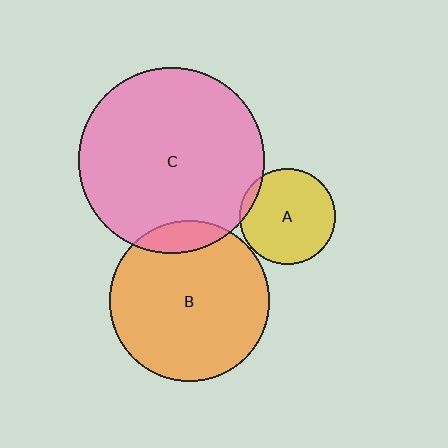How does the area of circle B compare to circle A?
Approximately 2.8 times.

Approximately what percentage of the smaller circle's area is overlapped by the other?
Approximately 5%.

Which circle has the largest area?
Circle C (pink).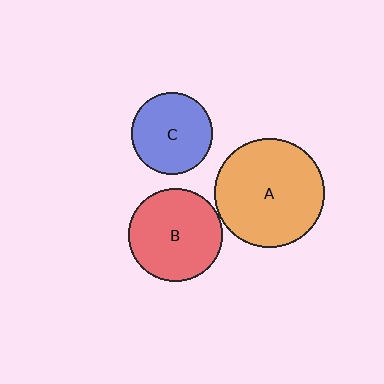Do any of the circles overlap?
No, none of the circles overlap.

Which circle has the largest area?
Circle A (orange).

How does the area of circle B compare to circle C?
Approximately 1.3 times.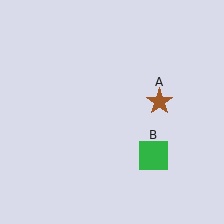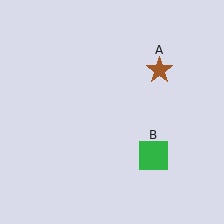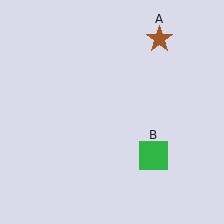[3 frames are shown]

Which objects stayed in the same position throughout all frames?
Green square (object B) remained stationary.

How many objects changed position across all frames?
1 object changed position: brown star (object A).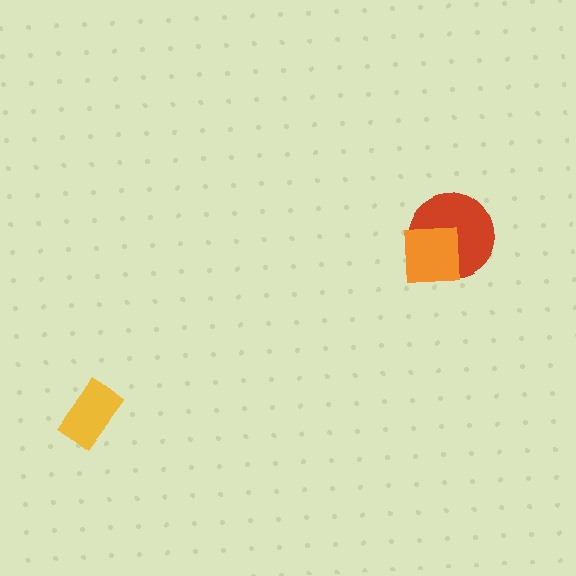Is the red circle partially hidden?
Yes, it is partially covered by another shape.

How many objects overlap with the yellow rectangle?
0 objects overlap with the yellow rectangle.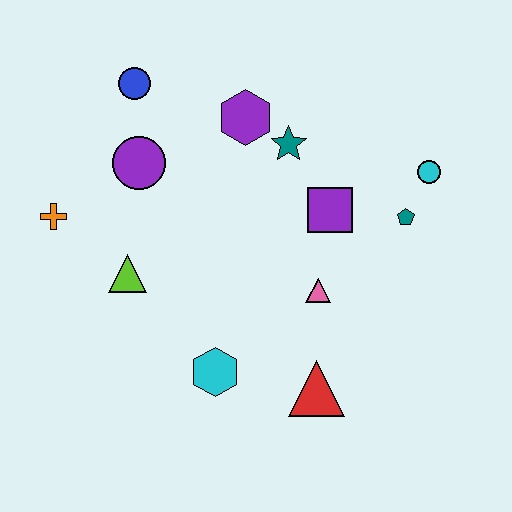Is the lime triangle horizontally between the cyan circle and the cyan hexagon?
No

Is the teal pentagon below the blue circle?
Yes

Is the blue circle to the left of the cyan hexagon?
Yes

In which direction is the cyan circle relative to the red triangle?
The cyan circle is above the red triangle.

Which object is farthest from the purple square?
The orange cross is farthest from the purple square.